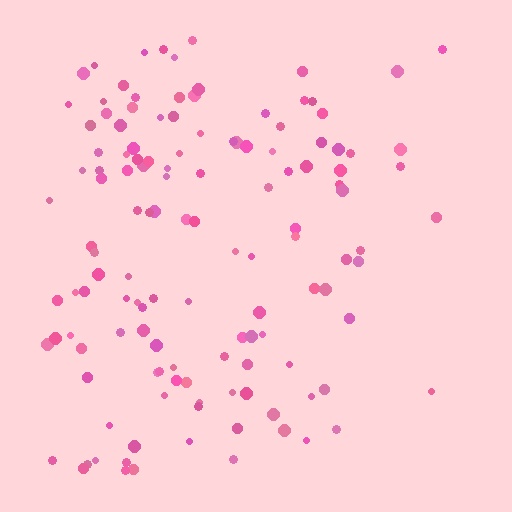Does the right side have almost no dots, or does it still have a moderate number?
Still a moderate number, just noticeably fewer than the left.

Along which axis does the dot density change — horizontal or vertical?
Horizontal.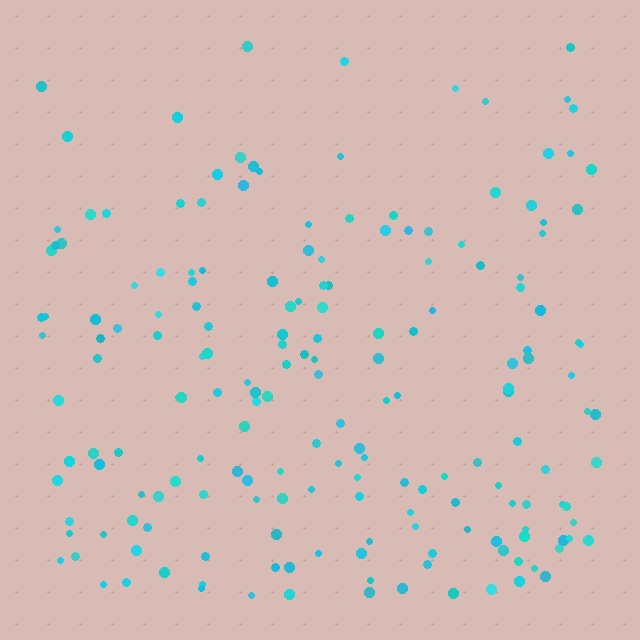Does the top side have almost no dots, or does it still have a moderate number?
Still a moderate number, just noticeably fewer than the bottom.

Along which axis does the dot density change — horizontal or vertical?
Vertical.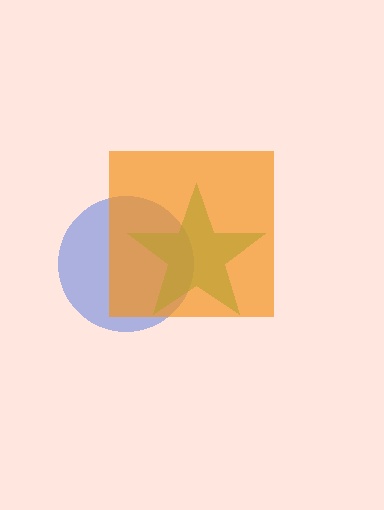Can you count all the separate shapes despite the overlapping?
Yes, there are 3 separate shapes.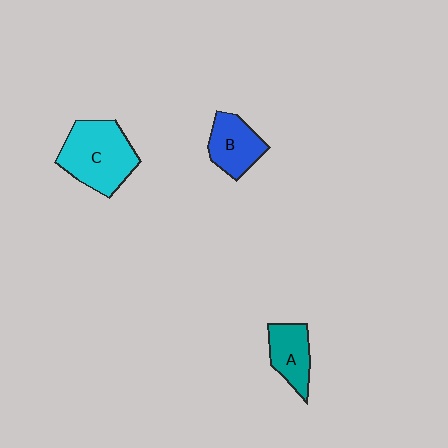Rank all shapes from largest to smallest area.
From largest to smallest: C (cyan), B (blue), A (teal).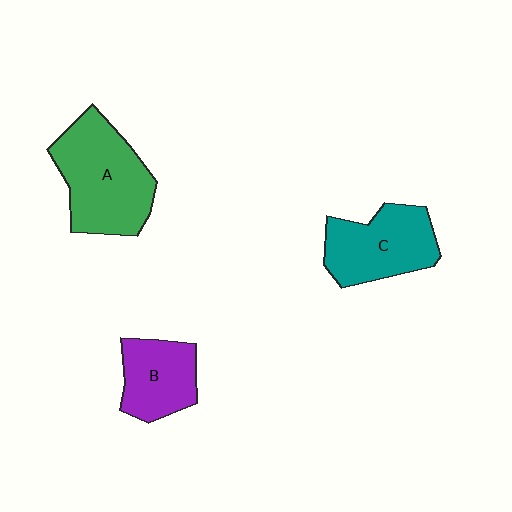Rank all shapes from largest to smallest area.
From largest to smallest: A (green), C (teal), B (purple).